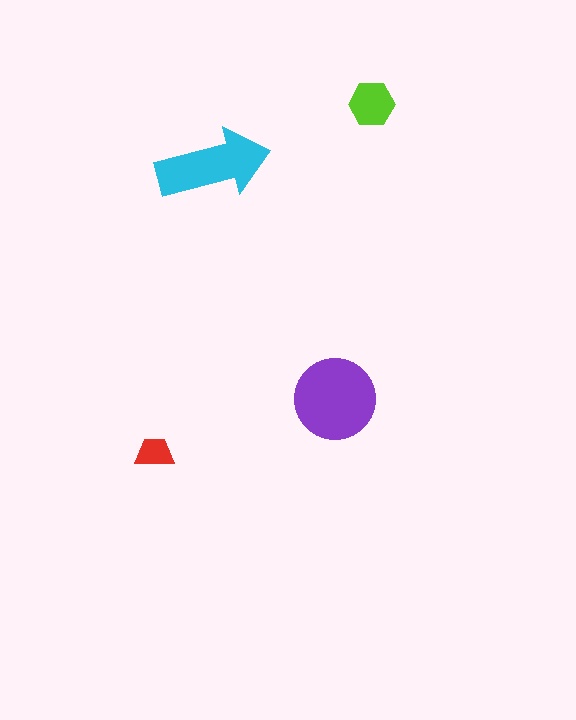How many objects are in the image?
There are 4 objects in the image.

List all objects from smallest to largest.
The red trapezoid, the lime hexagon, the cyan arrow, the purple circle.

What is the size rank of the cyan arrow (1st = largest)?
2nd.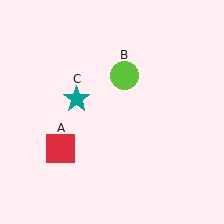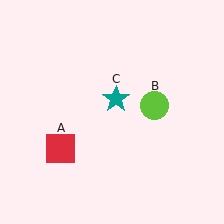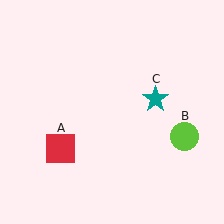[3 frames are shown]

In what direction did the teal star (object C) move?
The teal star (object C) moved right.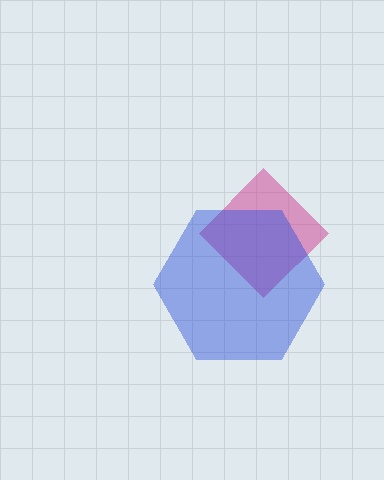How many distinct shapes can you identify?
There are 2 distinct shapes: a magenta diamond, a blue hexagon.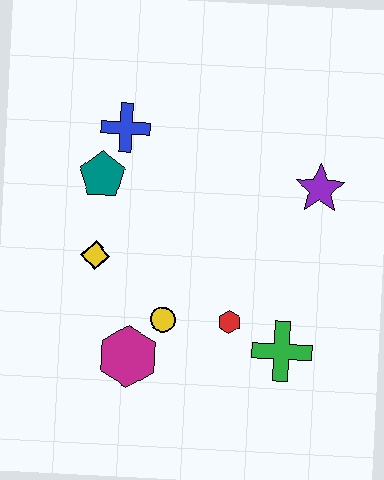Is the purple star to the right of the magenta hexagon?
Yes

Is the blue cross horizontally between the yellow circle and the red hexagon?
No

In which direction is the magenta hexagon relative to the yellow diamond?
The magenta hexagon is below the yellow diamond.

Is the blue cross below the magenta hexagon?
No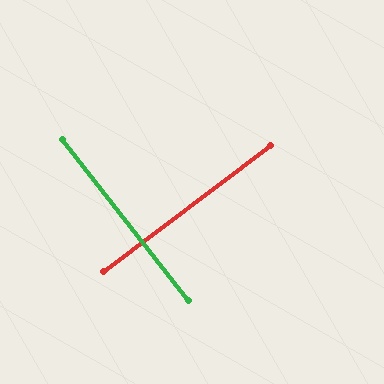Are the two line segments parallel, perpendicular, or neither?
Perpendicular — they meet at approximately 89°.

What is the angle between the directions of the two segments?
Approximately 89 degrees.